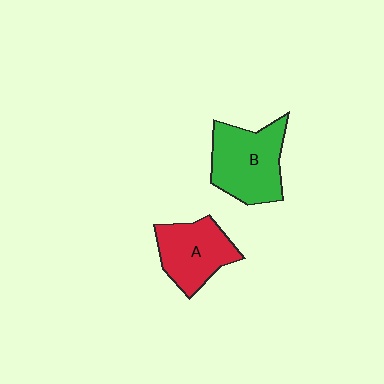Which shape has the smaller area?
Shape A (red).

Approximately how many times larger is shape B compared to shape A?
Approximately 1.2 times.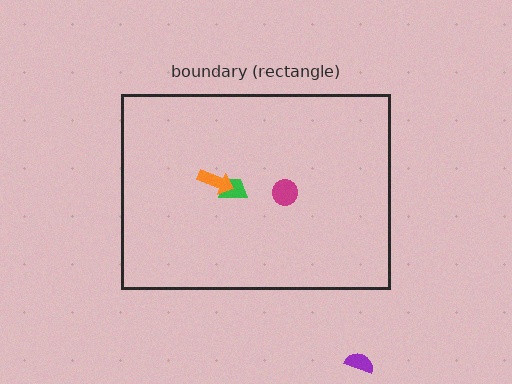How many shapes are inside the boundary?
3 inside, 1 outside.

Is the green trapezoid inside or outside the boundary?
Inside.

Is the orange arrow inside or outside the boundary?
Inside.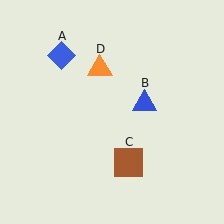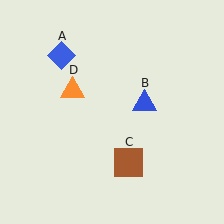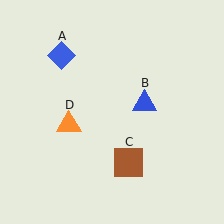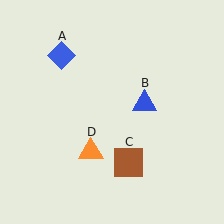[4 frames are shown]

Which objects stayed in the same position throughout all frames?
Blue diamond (object A) and blue triangle (object B) and brown square (object C) remained stationary.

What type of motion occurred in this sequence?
The orange triangle (object D) rotated counterclockwise around the center of the scene.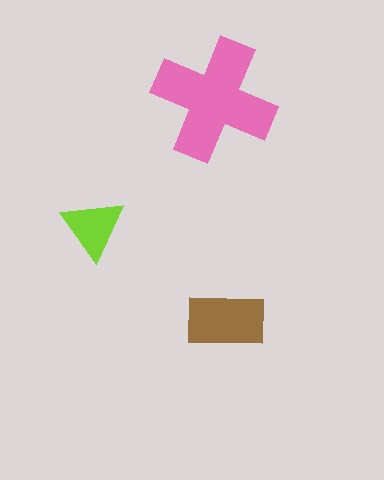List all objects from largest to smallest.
The pink cross, the brown rectangle, the lime triangle.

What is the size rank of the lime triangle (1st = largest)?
3rd.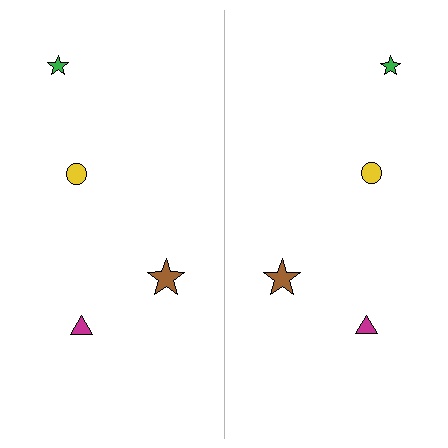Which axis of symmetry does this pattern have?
The pattern has a vertical axis of symmetry running through the center of the image.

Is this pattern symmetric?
Yes, this pattern has bilateral (reflection) symmetry.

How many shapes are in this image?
There are 8 shapes in this image.